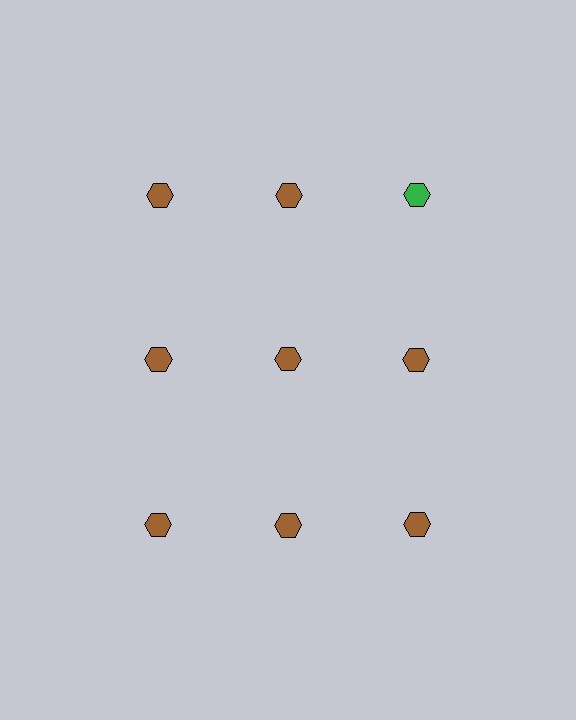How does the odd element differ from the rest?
It has a different color: green instead of brown.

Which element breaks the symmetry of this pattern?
The green hexagon in the top row, center column breaks the symmetry. All other shapes are brown hexagons.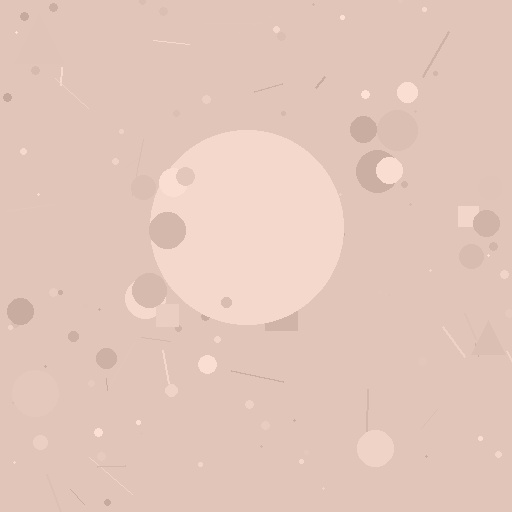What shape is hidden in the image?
A circle is hidden in the image.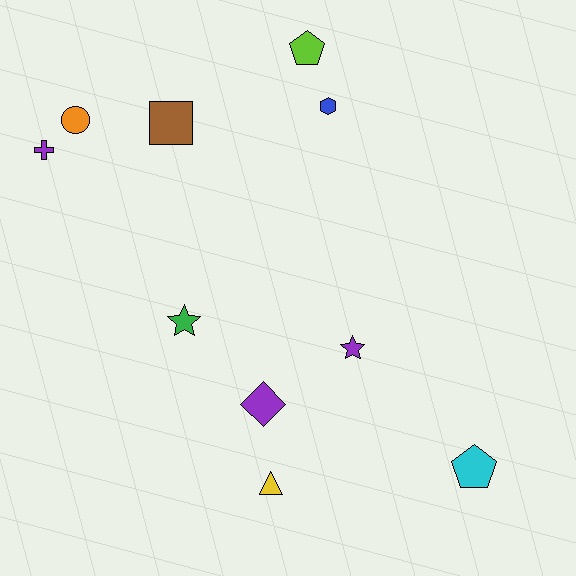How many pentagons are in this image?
There are 2 pentagons.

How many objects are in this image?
There are 10 objects.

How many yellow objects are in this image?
There is 1 yellow object.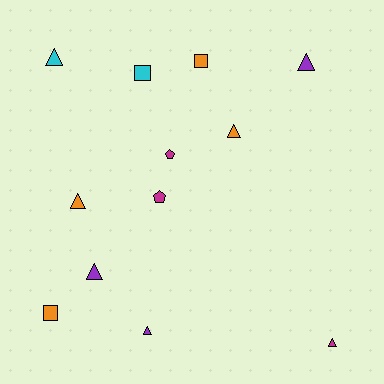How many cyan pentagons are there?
There are no cyan pentagons.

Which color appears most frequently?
Orange, with 4 objects.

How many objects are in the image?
There are 12 objects.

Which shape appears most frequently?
Triangle, with 7 objects.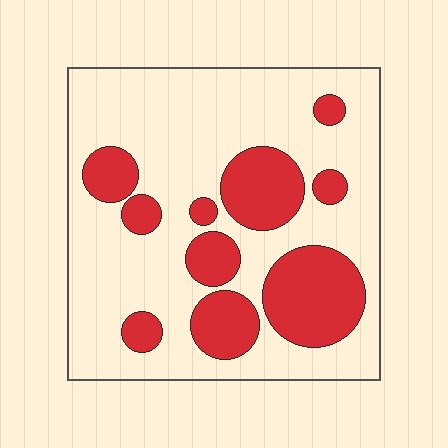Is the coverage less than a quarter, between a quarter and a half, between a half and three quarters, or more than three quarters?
Between a quarter and a half.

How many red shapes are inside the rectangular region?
10.